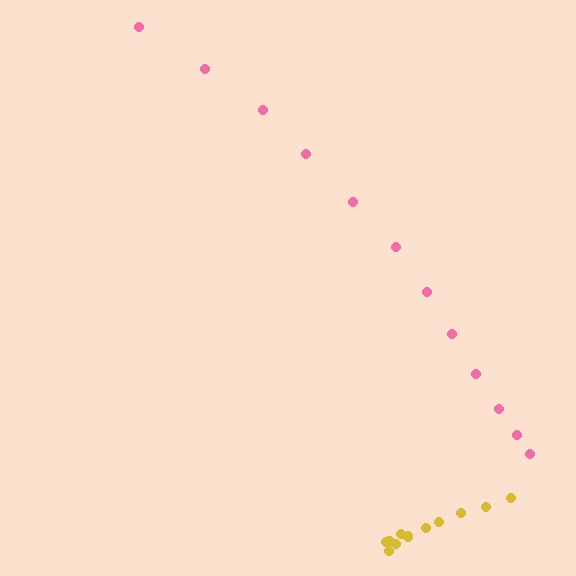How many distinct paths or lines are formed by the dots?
There are 2 distinct paths.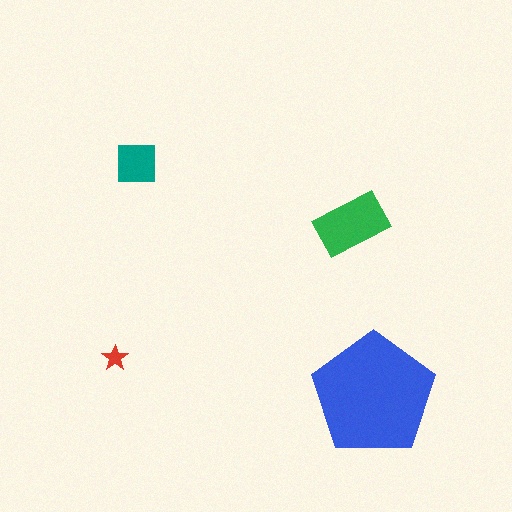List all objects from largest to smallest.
The blue pentagon, the green rectangle, the teal square, the red star.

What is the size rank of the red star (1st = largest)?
4th.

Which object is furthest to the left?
The red star is leftmost.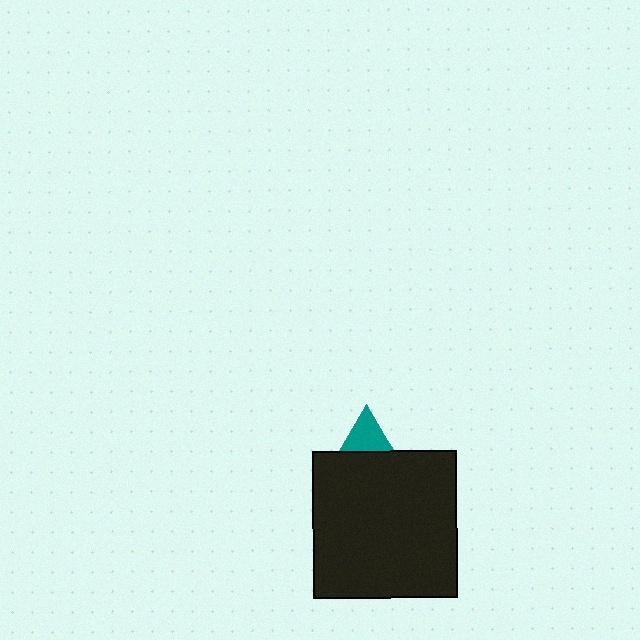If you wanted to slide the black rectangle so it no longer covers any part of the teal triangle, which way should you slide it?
Slide it down — that is the most direct way to separate the two shapes.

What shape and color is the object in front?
The object in front is a black rectangle.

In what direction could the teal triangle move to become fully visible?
The teal triangle could move up. That would shift it out from behind the black rectangle entirely.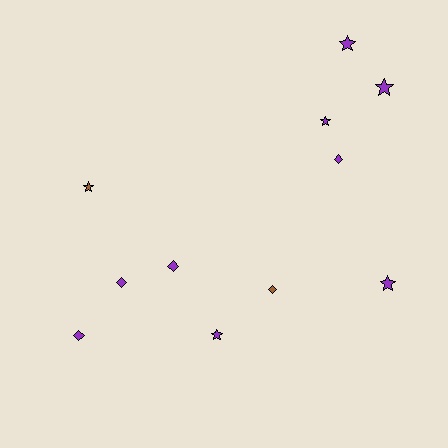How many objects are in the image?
There are 11 objects.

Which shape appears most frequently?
Star, with 6 objects.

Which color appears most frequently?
Purple, with 9 objects.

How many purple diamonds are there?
There are 4 purple diamonds.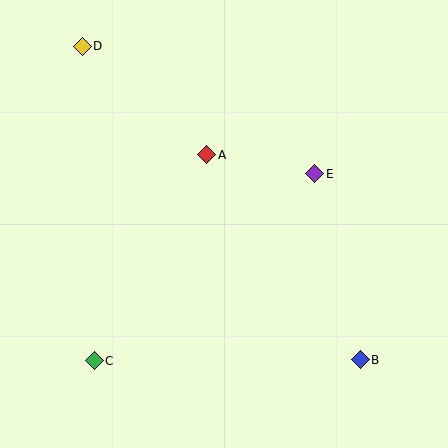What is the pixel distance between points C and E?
The distance between C and E is 289 pixels.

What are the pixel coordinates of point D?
Point D is at (82, 46).